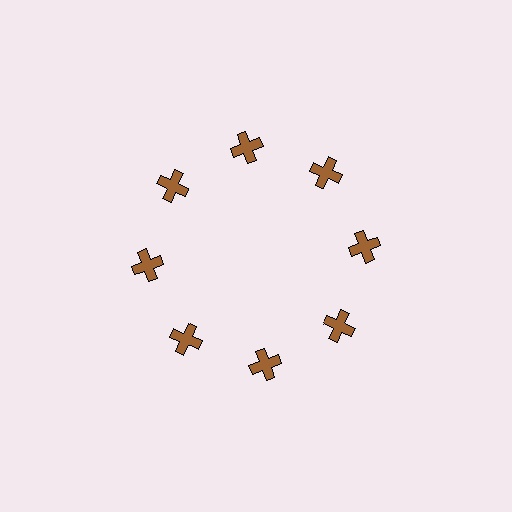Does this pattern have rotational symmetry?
Yes, this pattern has 8-fold rotational symmetry. It looks the same after rotating 45 degrees around the center.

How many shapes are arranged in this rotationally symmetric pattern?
There are 8 shapes, arranged in 8 groups of 1.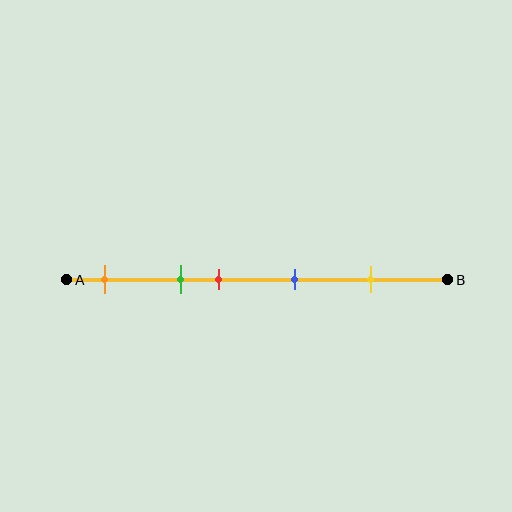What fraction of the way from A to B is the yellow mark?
The yellow mark is approximately 80% (0.8) of the way from A to B.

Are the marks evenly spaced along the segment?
No, the marks are not evenly spaced.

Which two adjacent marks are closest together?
The green and red marks are the closest adjacent pair.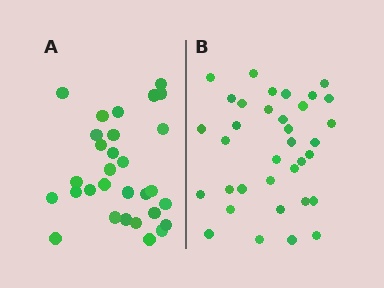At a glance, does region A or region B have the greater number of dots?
Region B (the right region) has more dots.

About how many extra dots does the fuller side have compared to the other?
Region B has about 5 more dots than region A.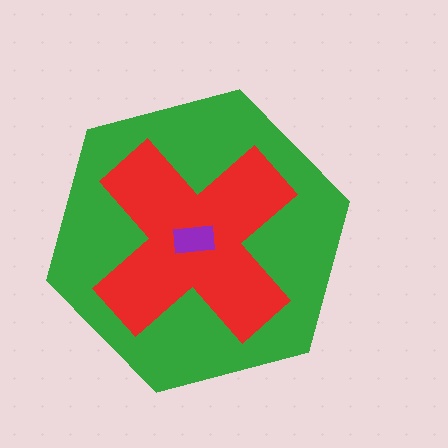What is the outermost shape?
The green hexagon.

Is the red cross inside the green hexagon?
Yes.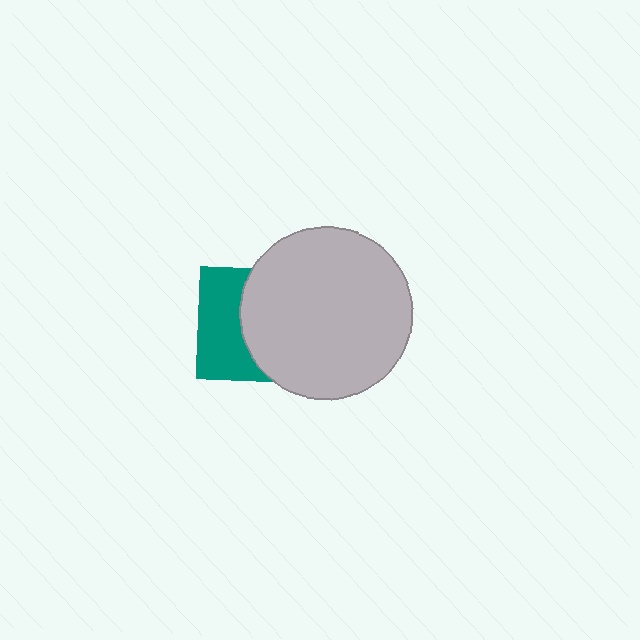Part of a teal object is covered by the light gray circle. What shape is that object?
It is a square.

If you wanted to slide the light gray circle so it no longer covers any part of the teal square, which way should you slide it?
Slide it right — that is the most direct way to separate the two shapes.